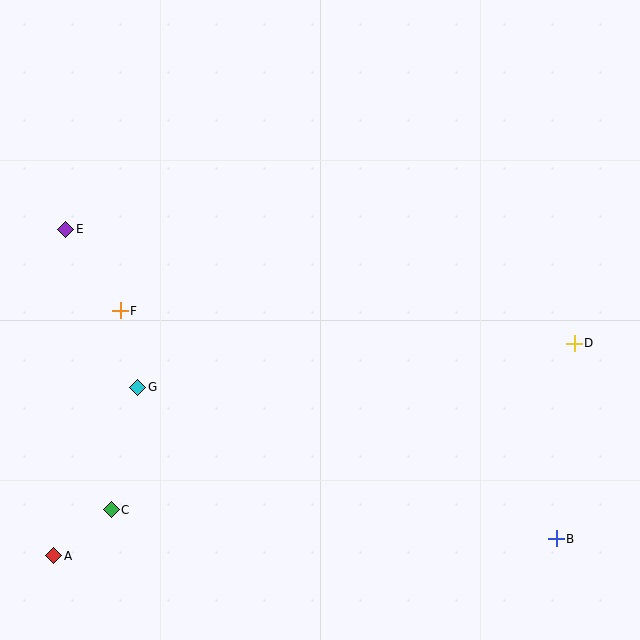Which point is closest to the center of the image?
Point G at (138, 387) is closest to the center.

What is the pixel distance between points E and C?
The distance between E and C is 284 pixels.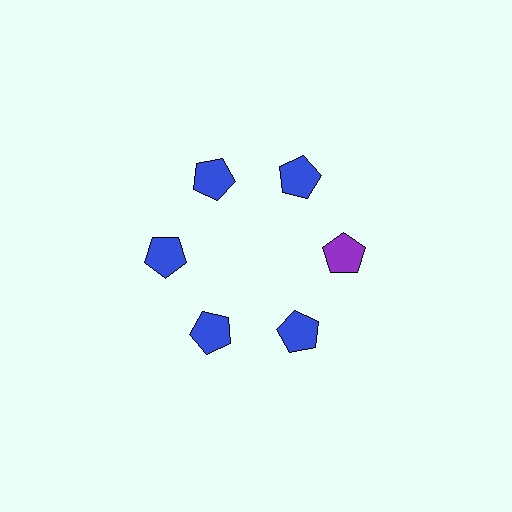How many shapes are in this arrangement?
There are 6 shapes arranged in a ring pattern.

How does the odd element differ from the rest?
It has a different color: purple instead of blue.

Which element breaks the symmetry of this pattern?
The purple pentagon at roughly the 3 o'clock position breaks the symmetry. All other shapes are blue pentagons.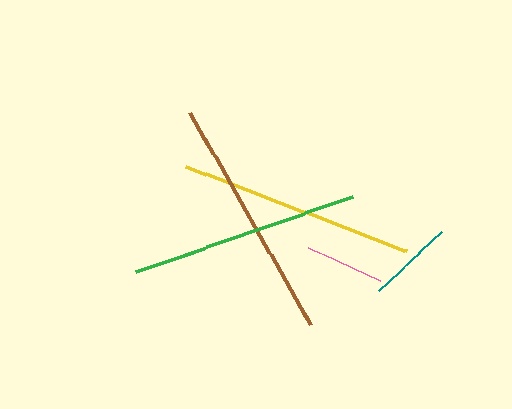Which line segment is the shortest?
The pink line is the shortest at approximately 78 pixels.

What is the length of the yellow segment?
The yellow segment is approximately 238 pixels long.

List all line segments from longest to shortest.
From longest to shortest: brown, yellow, green, teal, pink.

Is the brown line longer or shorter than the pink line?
The brown line is longer than the pink line.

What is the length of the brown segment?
The brown segment is approximately 246 pixels long.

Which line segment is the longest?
The brown line is the longest at approximately 246 pixels.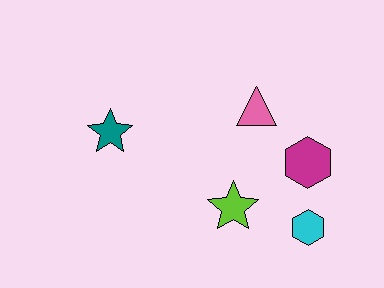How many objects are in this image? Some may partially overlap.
There are 5 objects.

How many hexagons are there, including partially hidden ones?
There are 2 hexagons.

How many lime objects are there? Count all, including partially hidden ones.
There is 1 lime object.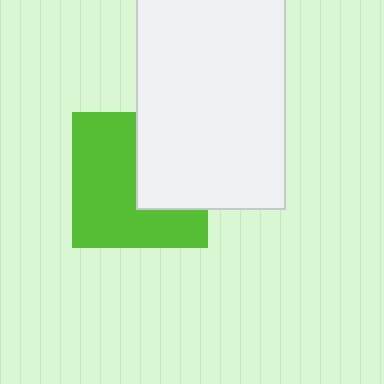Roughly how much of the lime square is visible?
About half of it is visible (roughly 62%).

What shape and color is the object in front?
The object in front is a white rectangle.